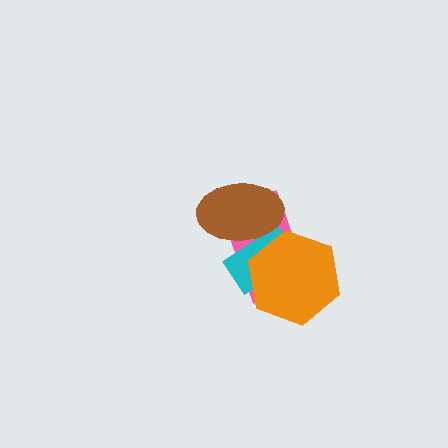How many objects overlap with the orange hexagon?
2 objects overlap with the orange hexagon.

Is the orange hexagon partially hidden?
No, no other shape covers it.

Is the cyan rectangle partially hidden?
Yes, it is partially covered by another shape.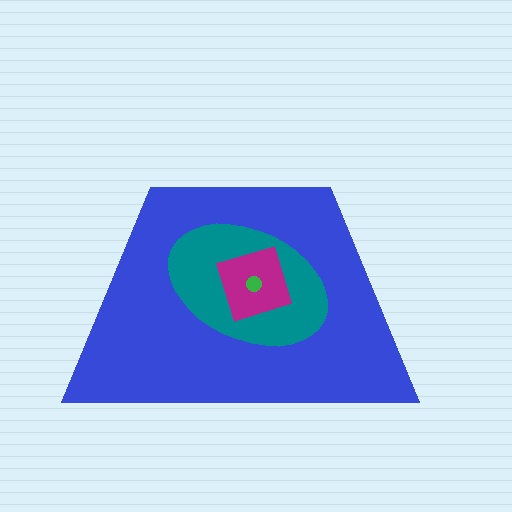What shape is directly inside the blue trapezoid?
The teal ellipse.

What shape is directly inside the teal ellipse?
The magenta square.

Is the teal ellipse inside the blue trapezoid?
Yes.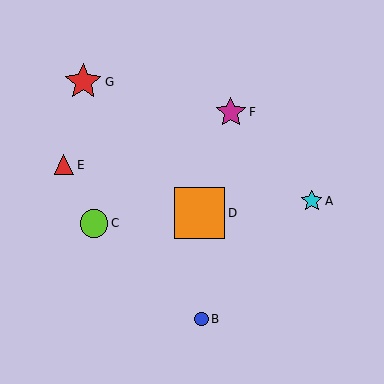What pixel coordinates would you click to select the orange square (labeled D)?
Click at (200, 213) to select the orange square D.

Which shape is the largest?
The orange square (labeled D) is the largest.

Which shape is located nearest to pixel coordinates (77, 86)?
The red star (labeled G) at (83, 82) is nearest to that location.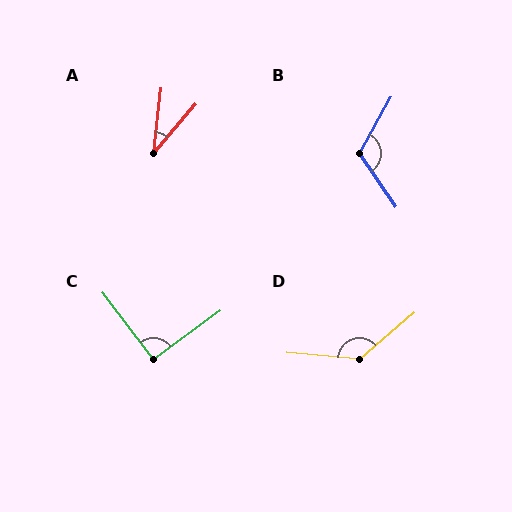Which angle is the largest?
D, at approximately 134 degrees.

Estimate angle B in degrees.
Approximately 116 degrees.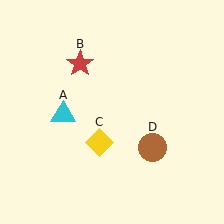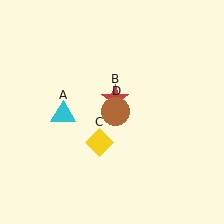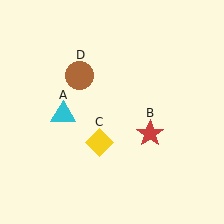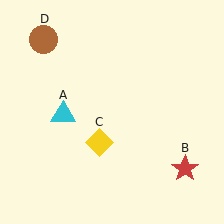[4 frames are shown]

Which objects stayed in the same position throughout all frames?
Cyan triangle (object A) and yellow diamond (object C) remained stationary.